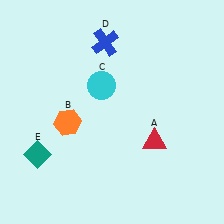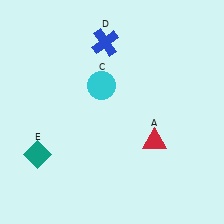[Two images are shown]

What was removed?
The orange hexagon (B) was removed in Image 2.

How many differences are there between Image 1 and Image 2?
There is 1 difference between the two images.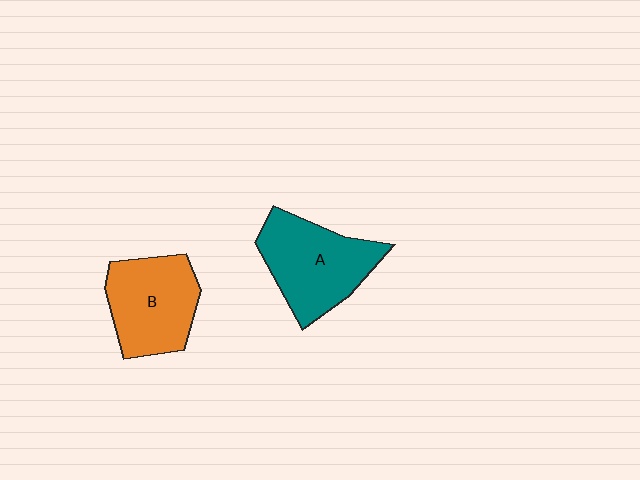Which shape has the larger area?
Shape A (teal).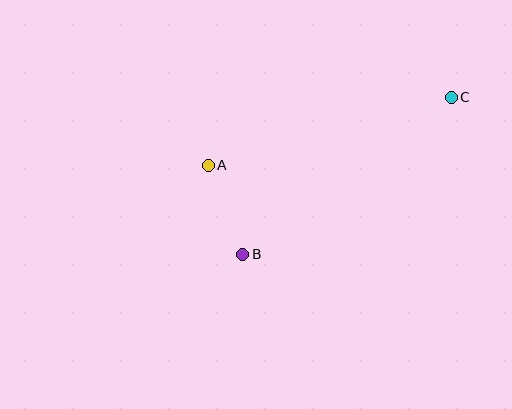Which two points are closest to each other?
Points A and B are closest to each other.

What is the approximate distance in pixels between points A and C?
The distance between A and C is approximately 252 pixels.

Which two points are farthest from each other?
Points B and C are farthest from each other.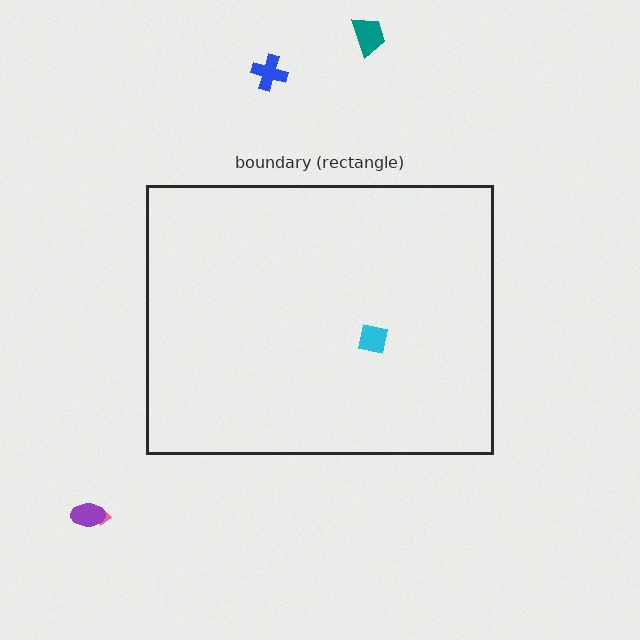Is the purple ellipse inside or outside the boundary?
Outside.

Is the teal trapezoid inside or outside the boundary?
Outside.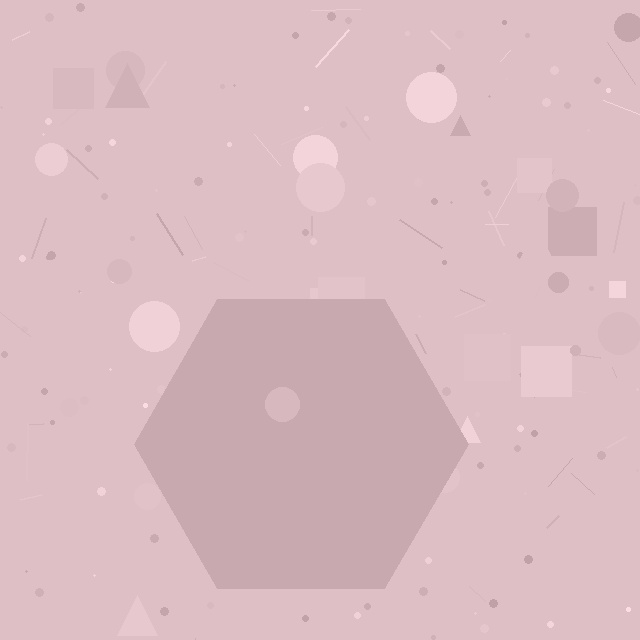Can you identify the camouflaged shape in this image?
The camouflaged shape is a hexagon.